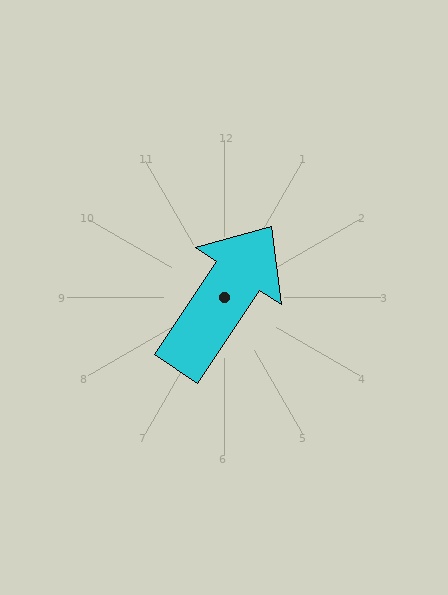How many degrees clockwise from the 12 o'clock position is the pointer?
Approximately 34 degrees.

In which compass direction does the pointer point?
Northeast.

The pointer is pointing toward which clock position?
Roughly 1 o'clock.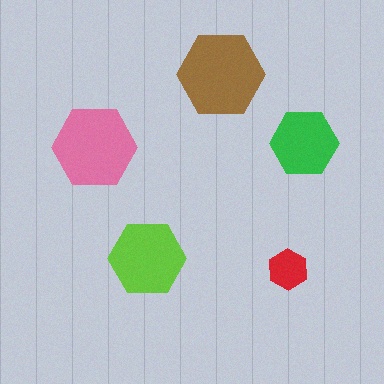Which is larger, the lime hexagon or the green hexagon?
The lime one.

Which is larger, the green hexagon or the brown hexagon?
The brown one.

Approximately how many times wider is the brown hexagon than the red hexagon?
About 2 times wider.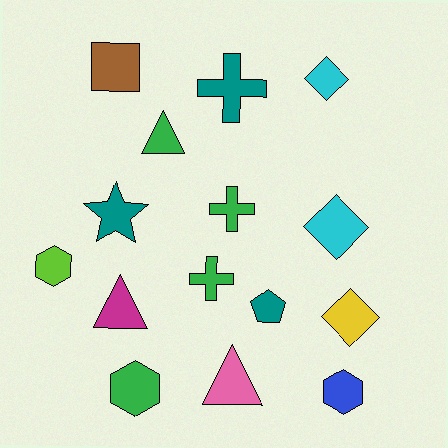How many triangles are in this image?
There are 3 triangles.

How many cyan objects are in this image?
There are 2 cyan objects.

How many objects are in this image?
There are 15 objects.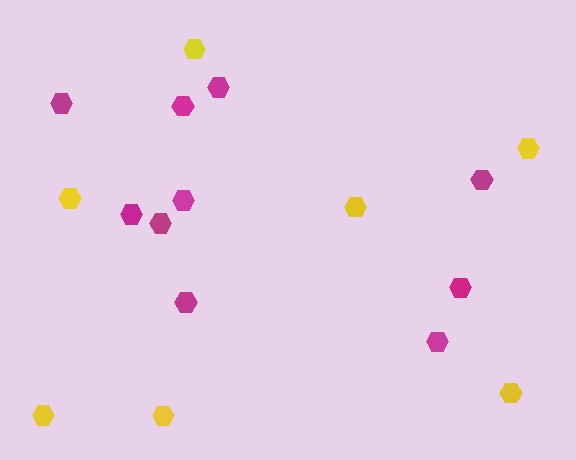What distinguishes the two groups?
There are 2 groups: one group of magenta hexagons (10) and one group of yellow hexagons (7).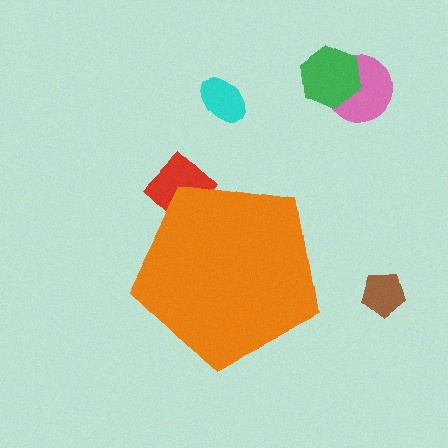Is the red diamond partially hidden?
Yes, the red diamond is partially hidden behind the orange pentagon.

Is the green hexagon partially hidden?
No, the green hexagon is fully visible.